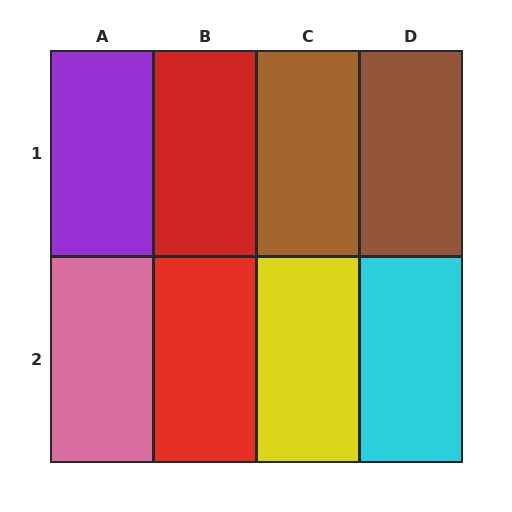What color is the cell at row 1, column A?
Purple.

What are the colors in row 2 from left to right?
Pink, red, yellow, cyan.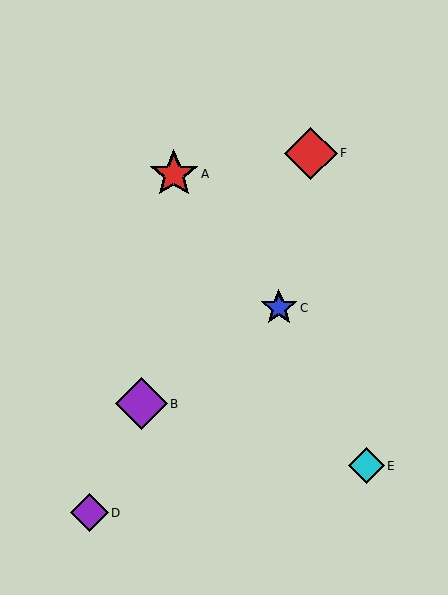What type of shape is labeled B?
Shape B is a purple diamond.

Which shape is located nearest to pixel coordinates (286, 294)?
The blue star (labeled C) at (279, 308) is nearest to that location.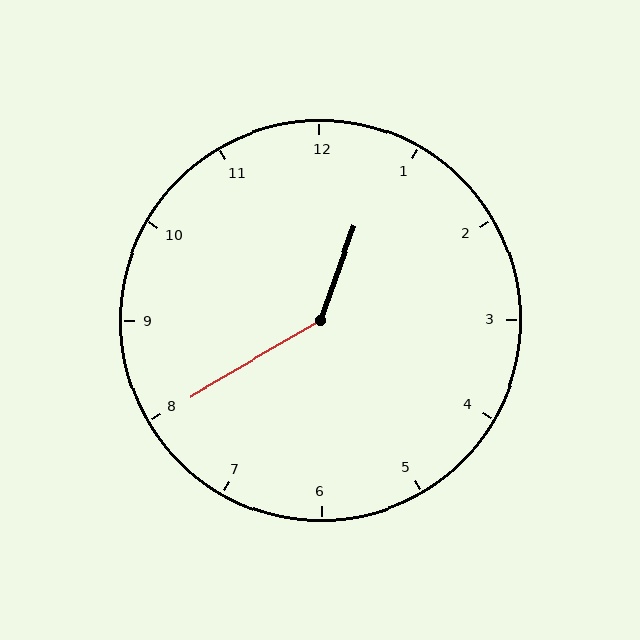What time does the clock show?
12:40.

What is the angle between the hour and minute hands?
Approximately 140 degrees.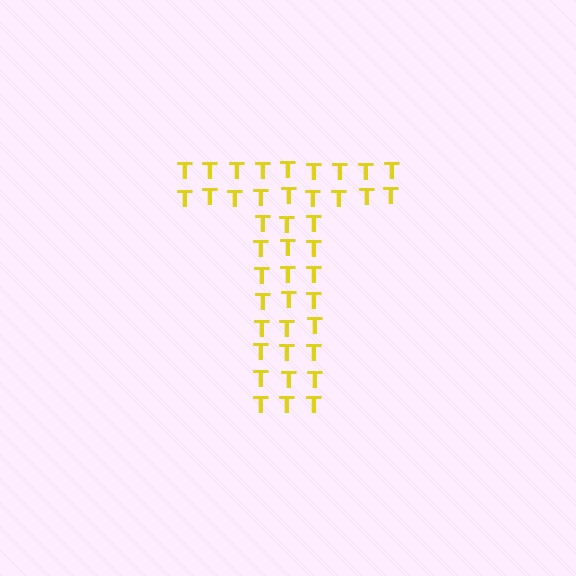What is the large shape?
The large shape is the letter T.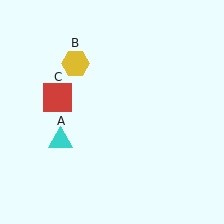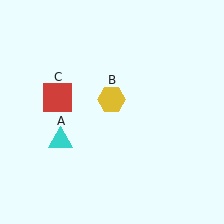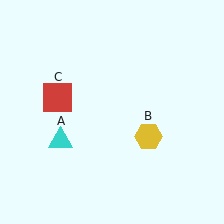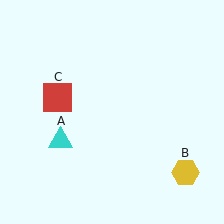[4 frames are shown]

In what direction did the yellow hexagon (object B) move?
The yellow hexagon (object B) moved down and to the right.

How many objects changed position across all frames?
1 object changed position: yellow hexagon (object B).